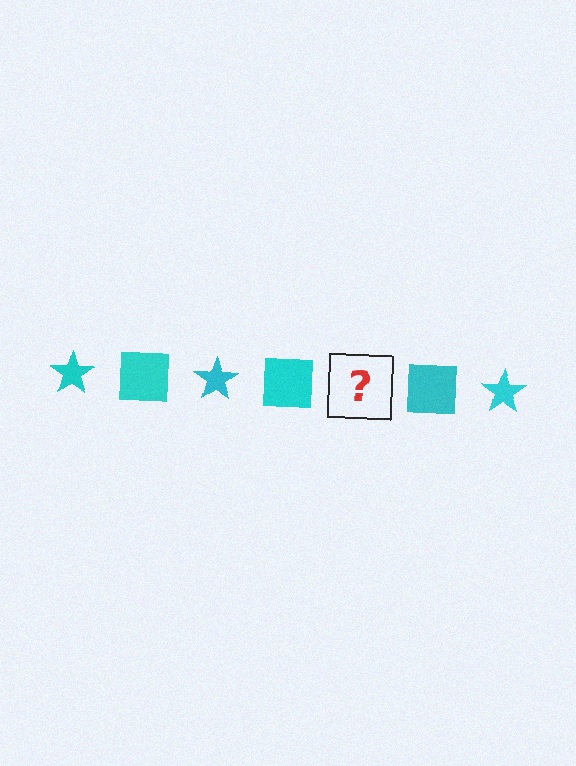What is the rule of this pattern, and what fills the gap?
The rule is that the pattern cycles through star, square shapes in cyan. The gap should be filled with a cyan star.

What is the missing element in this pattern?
The missing element is a cyan star.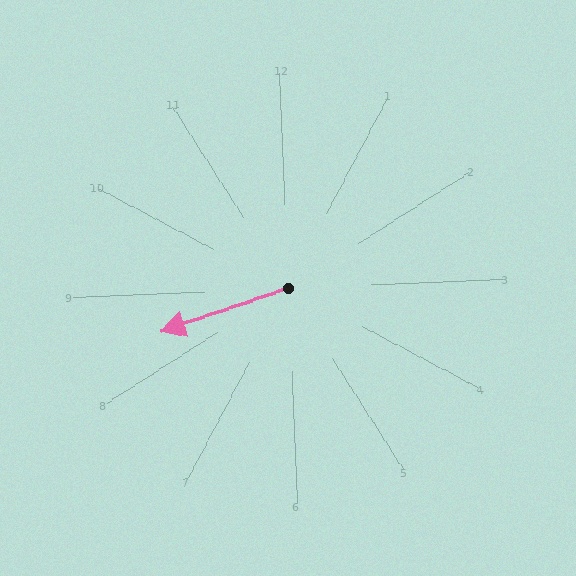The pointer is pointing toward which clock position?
Roughly 8 o'clock.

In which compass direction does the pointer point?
West.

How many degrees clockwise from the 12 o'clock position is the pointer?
Approximately 254 degrees.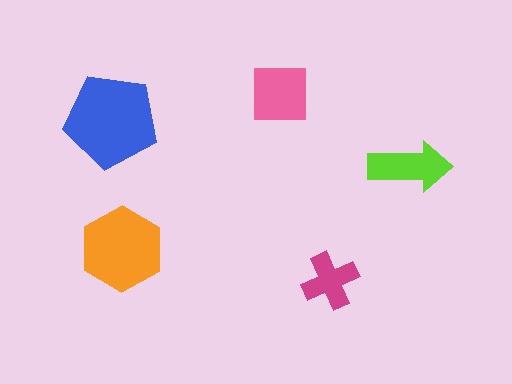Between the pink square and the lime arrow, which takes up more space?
The pink square.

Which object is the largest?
The blue pentagon.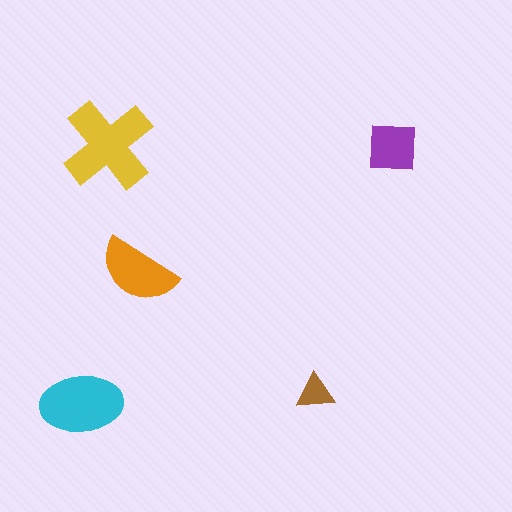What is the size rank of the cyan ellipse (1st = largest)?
2nd.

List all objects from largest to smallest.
The yellow cross, the cyan ellipse, the orange semicircle, the purple square, the brown triangle.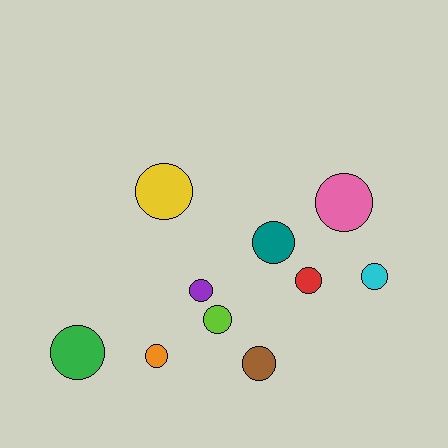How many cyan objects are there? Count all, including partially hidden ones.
There is 1 cyan object.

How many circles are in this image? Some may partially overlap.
There are 10 circles.